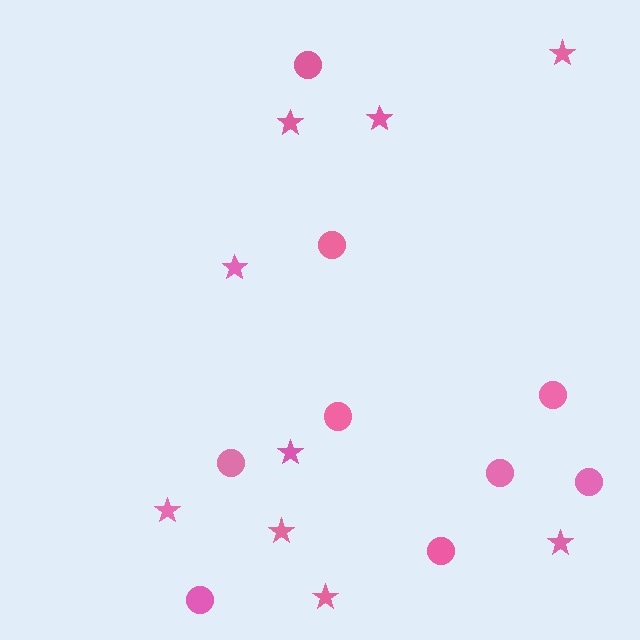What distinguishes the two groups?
There are 2 groups: one group of circles (9) and one group of stars (9).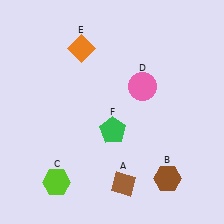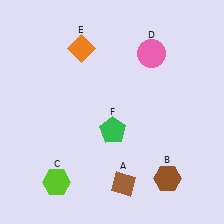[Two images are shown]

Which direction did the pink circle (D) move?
The pink circle (D) moved up.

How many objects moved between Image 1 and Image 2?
1 object moved between the two images.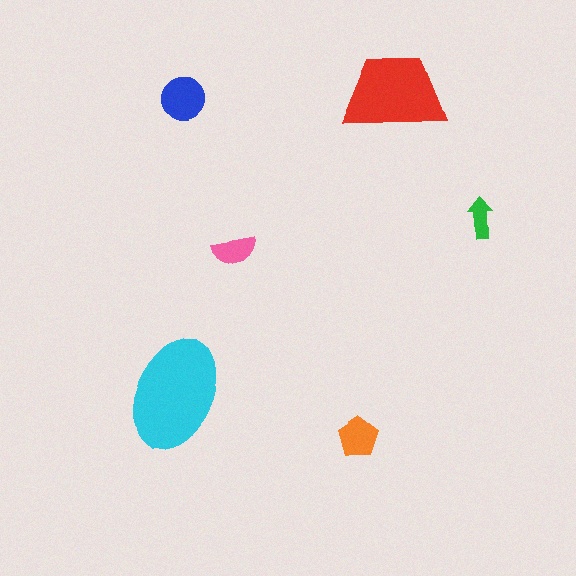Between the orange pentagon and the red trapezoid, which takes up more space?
The red trapezoid.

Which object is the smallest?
The green arrow.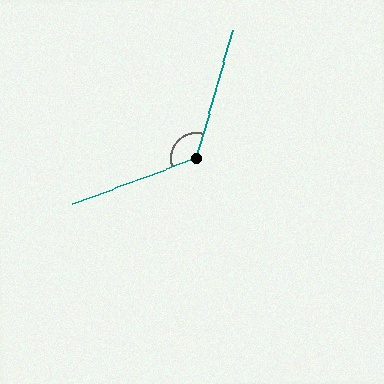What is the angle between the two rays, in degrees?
Approximately 126 degrees.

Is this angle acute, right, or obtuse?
It is obtuse.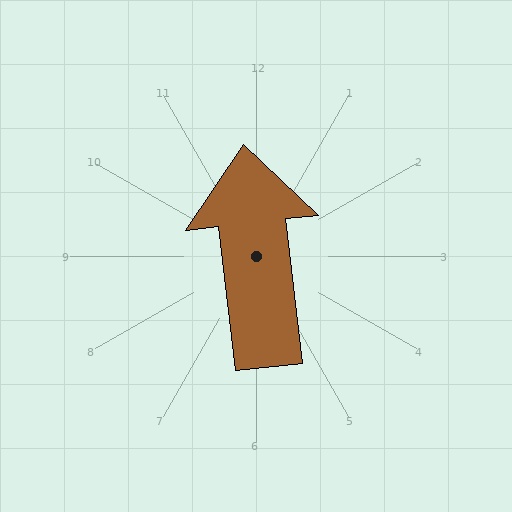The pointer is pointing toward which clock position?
Roughly 12 o'clock.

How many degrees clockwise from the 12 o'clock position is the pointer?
Approximately 353 degrees.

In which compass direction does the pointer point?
North.